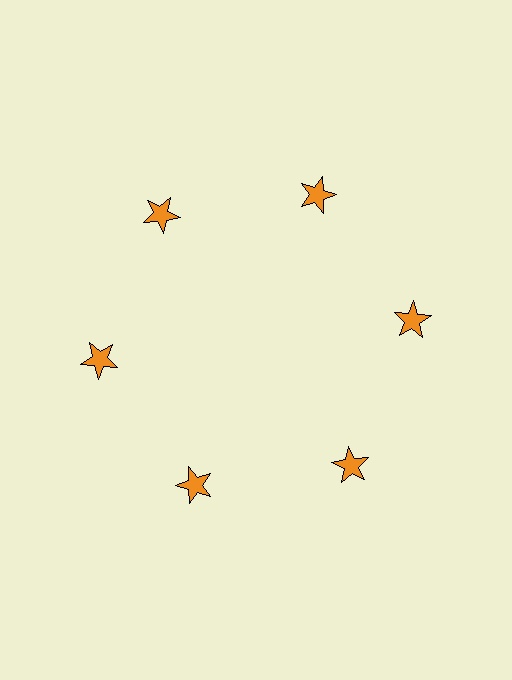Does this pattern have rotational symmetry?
Yes, this pattern has 6-fold rotational symmetry. It looks the same after rotating 60 degrees around the center.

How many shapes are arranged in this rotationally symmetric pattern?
There are 6 shapes, arranged in 6 groups of 1.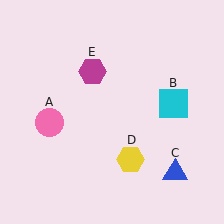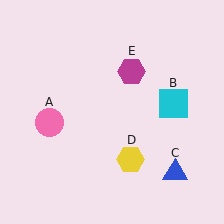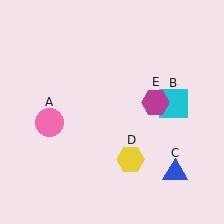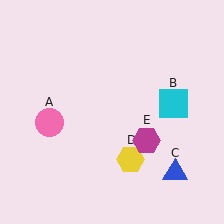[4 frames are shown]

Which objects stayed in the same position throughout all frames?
Pink circle (object A) and cyan square (object B) and blue triangle (object C) and yellow hexagon (object D) remained stationary.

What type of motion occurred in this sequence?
The magenta hexagon (object E) rotated clockwise around the center of the scene.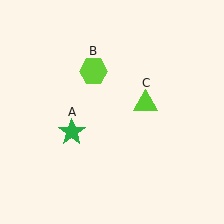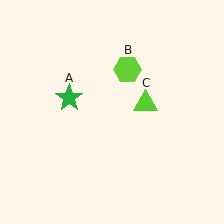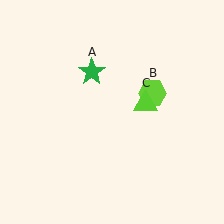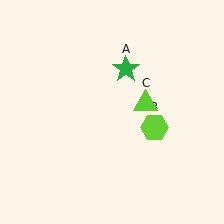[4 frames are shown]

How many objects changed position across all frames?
2 objects changed position: green star (object A), lime hexagon (object B).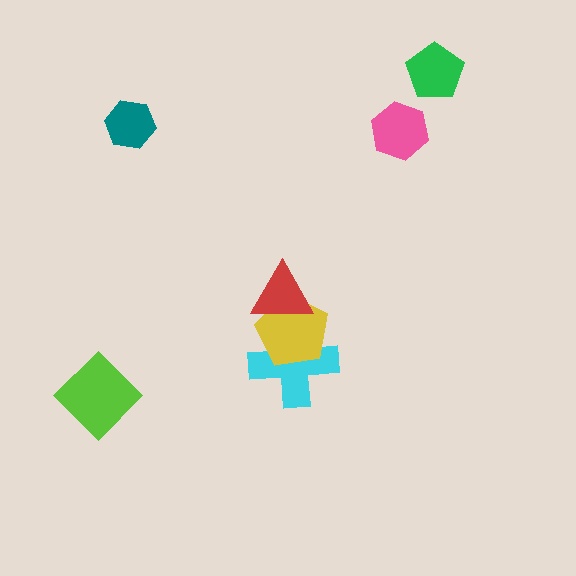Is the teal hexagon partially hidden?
No, no other shape covers it.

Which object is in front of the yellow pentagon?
The red triangle is in front of the yellow pentagon.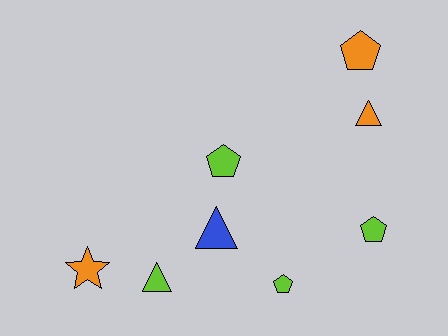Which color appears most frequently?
Lime, with 4 objects.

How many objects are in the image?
There are 8 objects.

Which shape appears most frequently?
Pentagon, with 4 objects.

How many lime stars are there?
There are no lime stars.